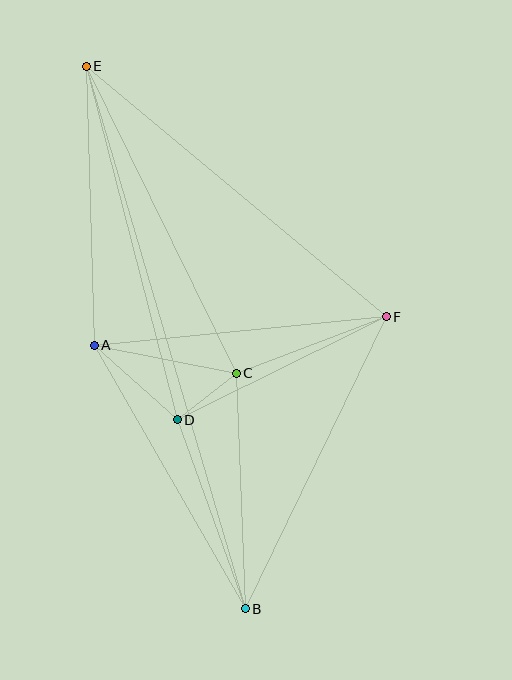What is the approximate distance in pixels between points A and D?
The distance between A and D is approximately 111 pixels.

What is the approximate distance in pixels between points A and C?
The distance between A and C is approximately 144 pixels.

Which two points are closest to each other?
Points C and D are closest to each other.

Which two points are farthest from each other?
Points B and E are farthest from each other.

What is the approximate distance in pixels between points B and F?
The distance between B and F is approximately 324 pixels.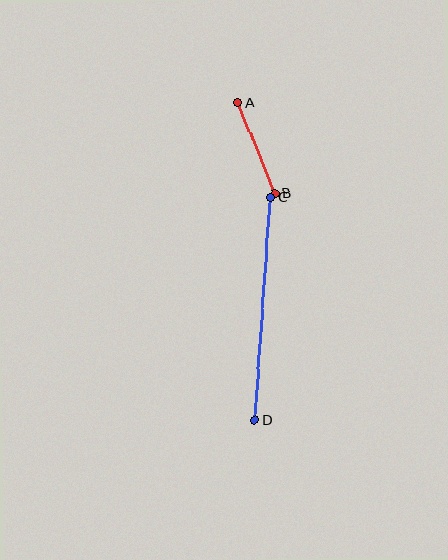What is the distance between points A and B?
The distance is approximately 98 pixels.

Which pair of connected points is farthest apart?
Points C and D are farthest apart.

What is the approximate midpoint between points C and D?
The midpoint is at approximately (263, 309) pixels.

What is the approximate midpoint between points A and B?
The midpoint is at approximately (256, 148) pixels.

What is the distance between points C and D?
The distance is approximately 223 pixels.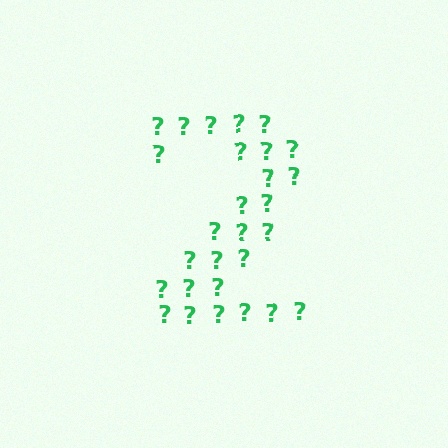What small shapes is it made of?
It is made of small question marks.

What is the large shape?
The large shape is the digit 2.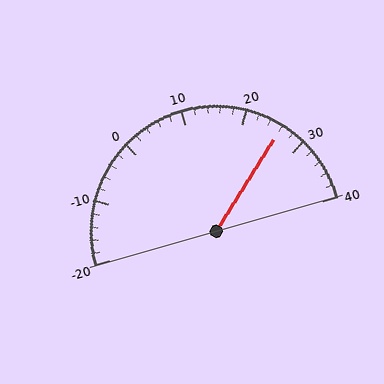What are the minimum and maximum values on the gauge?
The gauge ranges from -20 to 40.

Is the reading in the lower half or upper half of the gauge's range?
The reading is in the upper half of the range (-20 to 40).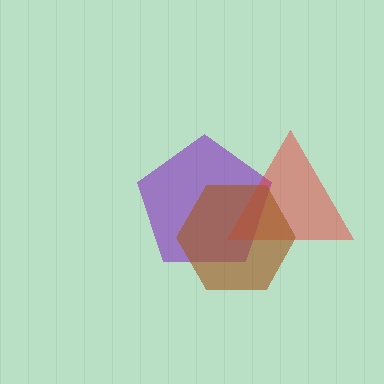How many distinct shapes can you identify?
There are 3 distinct shapes: a purple pentagon, a red triangle, a brown hexagon.